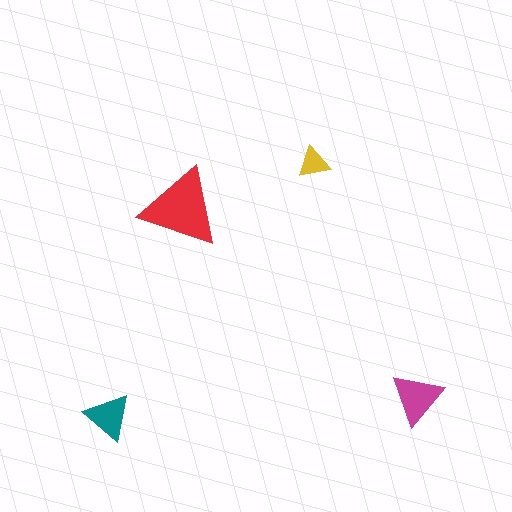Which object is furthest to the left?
The teal triangle is leftmost.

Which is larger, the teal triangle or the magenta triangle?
The magenta one.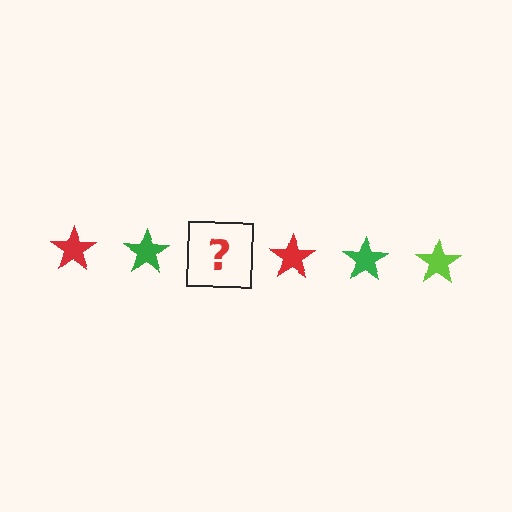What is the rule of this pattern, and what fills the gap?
The rule is that the pattern cycles through red, green, lime stars. The gap should be filled with a lime star.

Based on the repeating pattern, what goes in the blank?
The blank should be a lime star.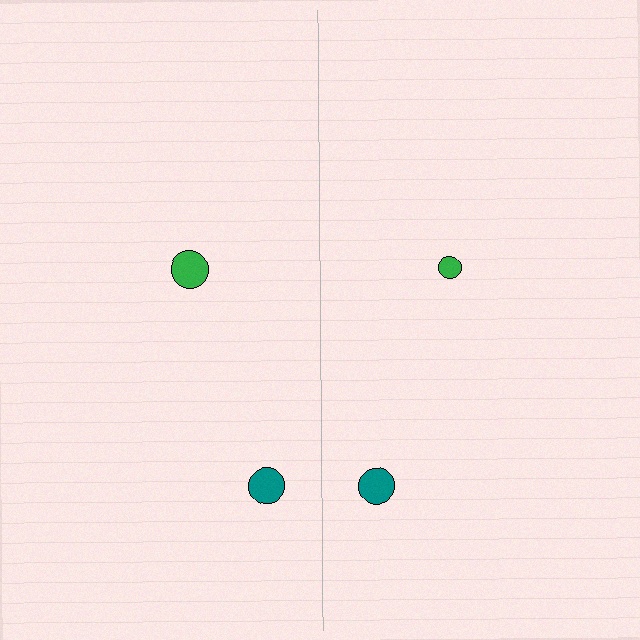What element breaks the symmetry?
The green circle on the right side has a different size than its mirror counterpart.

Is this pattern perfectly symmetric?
No, the pattern is not perfectly symmetric. The green circle on the right side has a different size than its mirror counterpart.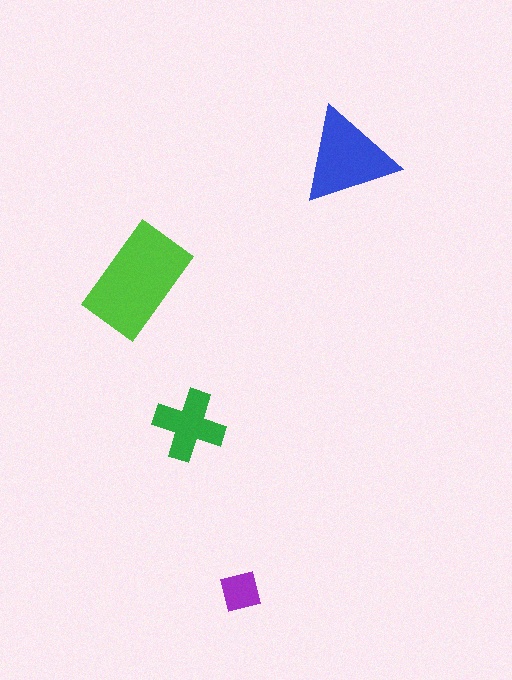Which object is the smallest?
The purple square.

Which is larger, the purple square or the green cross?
The green cross.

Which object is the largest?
The lime rectangle.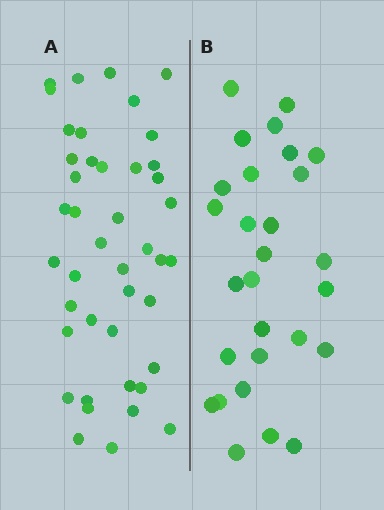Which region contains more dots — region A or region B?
Region A (the left region) has more dots.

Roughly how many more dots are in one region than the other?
Region A has approximately 15 more dots than region B.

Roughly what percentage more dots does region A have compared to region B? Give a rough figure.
About 55% more.